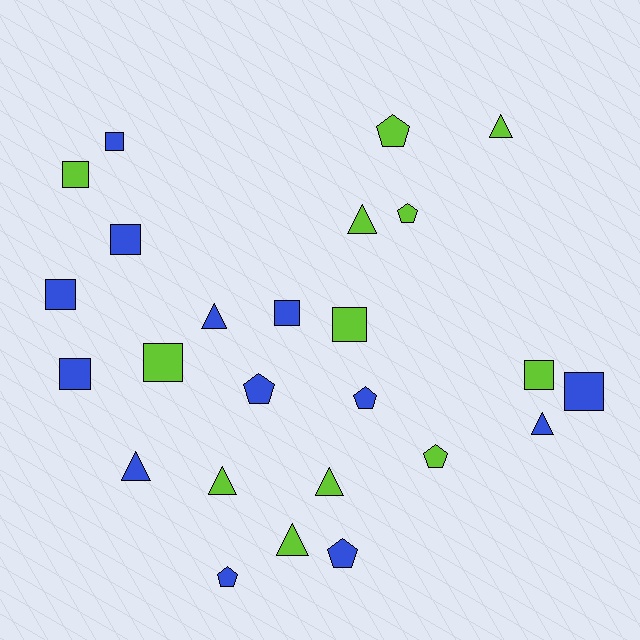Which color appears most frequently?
Blue, with 13 objects.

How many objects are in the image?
There are 25 objects.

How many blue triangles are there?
There are 3 blue triangles.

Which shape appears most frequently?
Square, with 10 objects.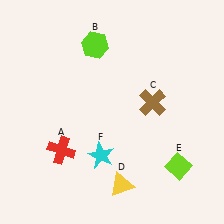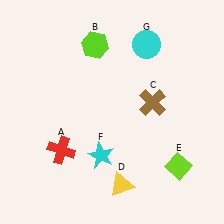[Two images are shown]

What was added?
A cyan circle (G) was added in Image 2.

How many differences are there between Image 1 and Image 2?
There is 1 difference between the two images.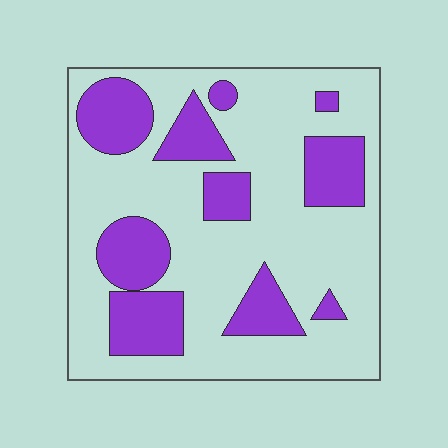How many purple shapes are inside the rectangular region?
10.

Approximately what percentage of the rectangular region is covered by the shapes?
Approximately 30%.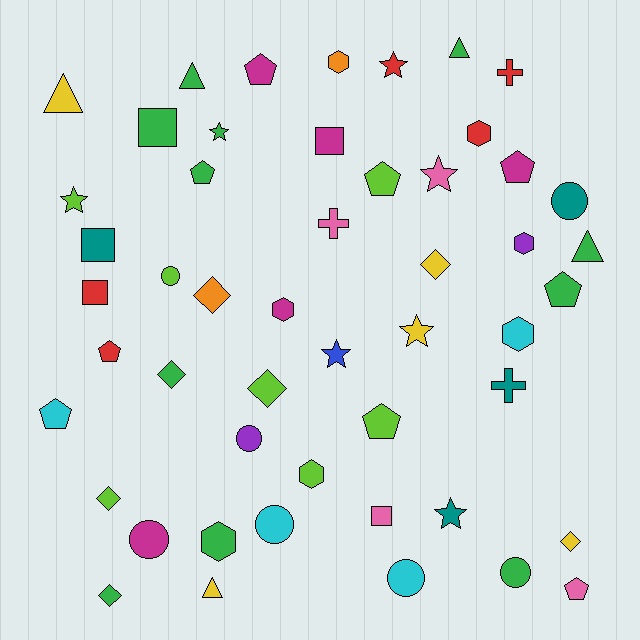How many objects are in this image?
There are 50 objects.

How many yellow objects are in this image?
There are 5 yellow objects.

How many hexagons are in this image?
There are 7 hexagons.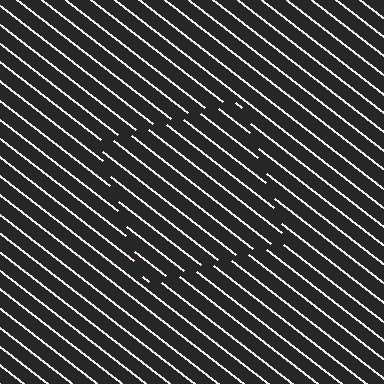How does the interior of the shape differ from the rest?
The interior of the shape contains the same grating, shifted by half a period — the contour is defined by the phase discontinuity where line-ends from the inner and outer gratings abut.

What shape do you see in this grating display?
An illusory square. The interior of the shape contains the same grating, shifted by half a period — the contour is defined by the phase discontinuity where line-ends from the inner and outer gratings abut.